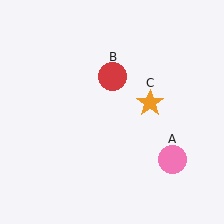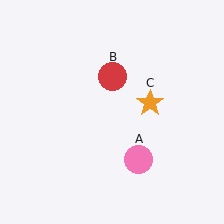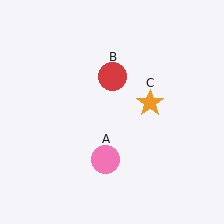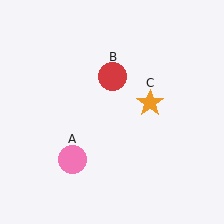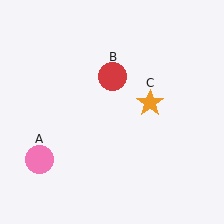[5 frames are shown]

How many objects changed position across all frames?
1 object changed position: pink circle (object A).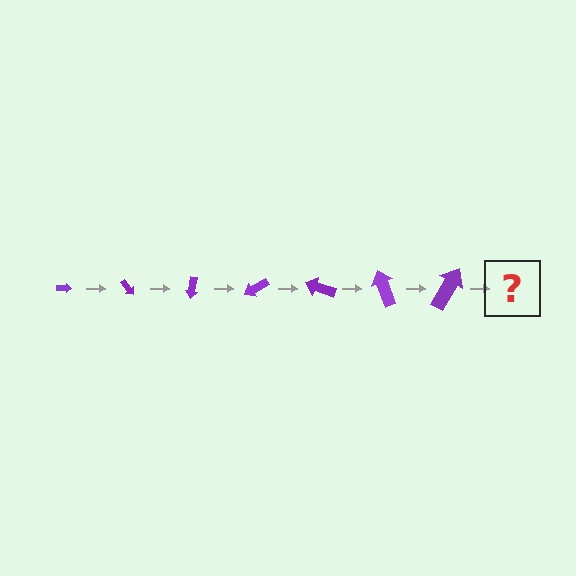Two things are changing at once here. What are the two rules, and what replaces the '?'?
The two rules are that the arrow grows larger each step and it rotates 50 degrees each step. The '?' should be an arrow, larger than the previous one and rotated 350 degrees from the start.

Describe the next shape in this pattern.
It should be an arrow, larger than the previous one and rotated 350 degrees from the start.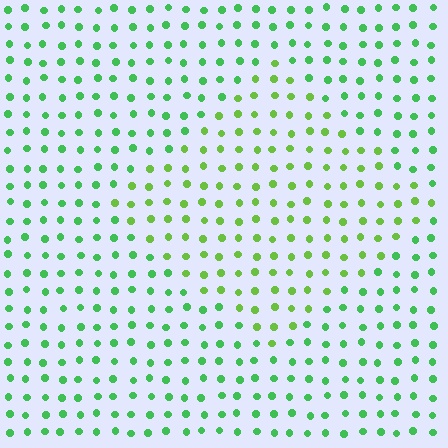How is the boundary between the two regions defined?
The boundary is defined purely by a slight shift in hue (about 30 degrees). Spacing, size, and orientation are identical on both sides.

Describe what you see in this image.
The image is filled with small green elements in a uniform arrangement. A diamond-shaped region is visible where the elements are tinted to a slightly different hue, forming a subtle color boundary.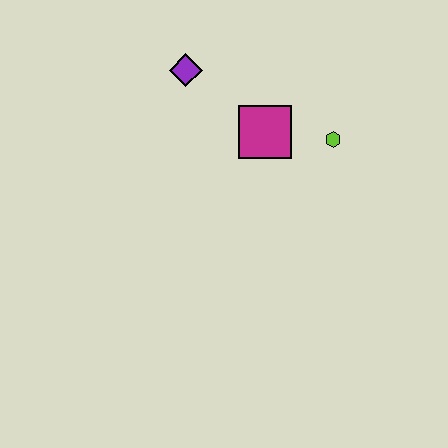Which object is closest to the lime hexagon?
The magenta square is closest to the lime hexagon.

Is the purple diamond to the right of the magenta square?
No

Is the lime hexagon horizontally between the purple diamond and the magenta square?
No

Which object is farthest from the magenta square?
The purple diamond is farthest from the magenta square.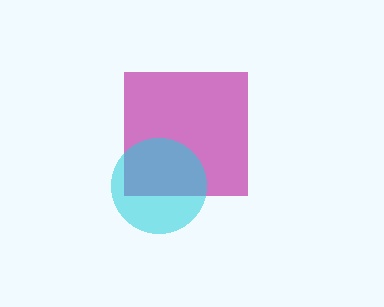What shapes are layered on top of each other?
The layered shapes are: a magenta square, a cyan circle.